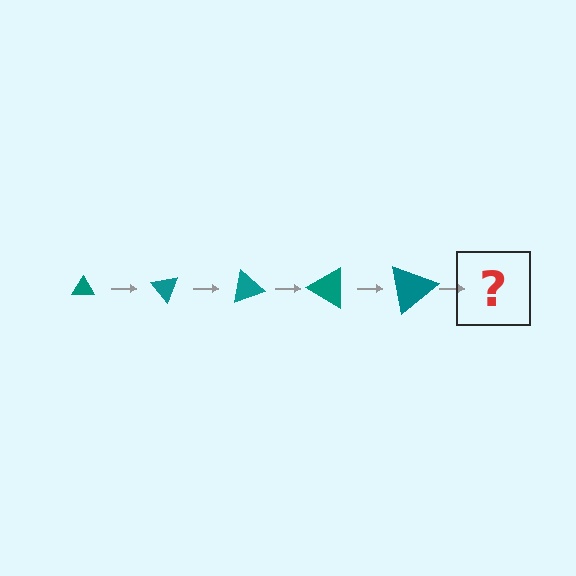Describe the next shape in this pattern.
It should be a triangle, larger than the previous one and rotated 250 degrees from the start.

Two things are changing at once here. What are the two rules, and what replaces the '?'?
The two rules are that the triangle grows larger each step and it rotates 50 degrees each step. The '?' should be a triangle, larger than the previous one and rotated 250 degrees from the start.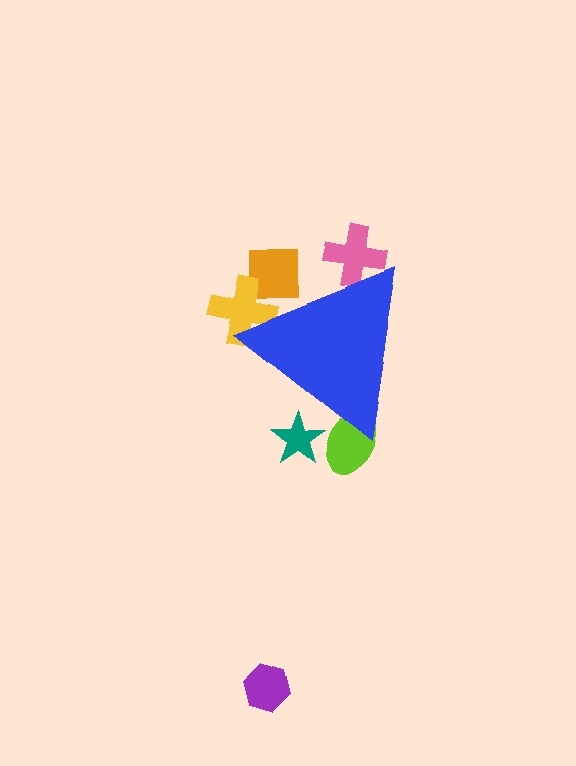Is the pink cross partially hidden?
Yes, the pink cross is partially hidden behind the blue triangle.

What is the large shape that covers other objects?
A blue triangle.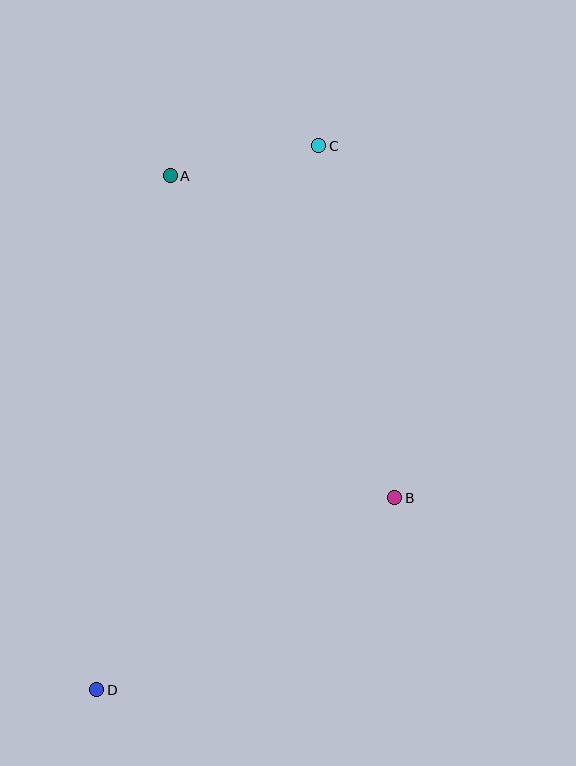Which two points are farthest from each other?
Points C and D are farthest from each other.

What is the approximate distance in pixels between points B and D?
The distance between B and D is approximately 354 pixels.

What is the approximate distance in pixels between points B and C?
The distance between B and C is approximately 360 pixels.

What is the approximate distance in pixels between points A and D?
The distance between A and D is approximately 519 pixels.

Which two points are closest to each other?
Points A and C are closest to each other.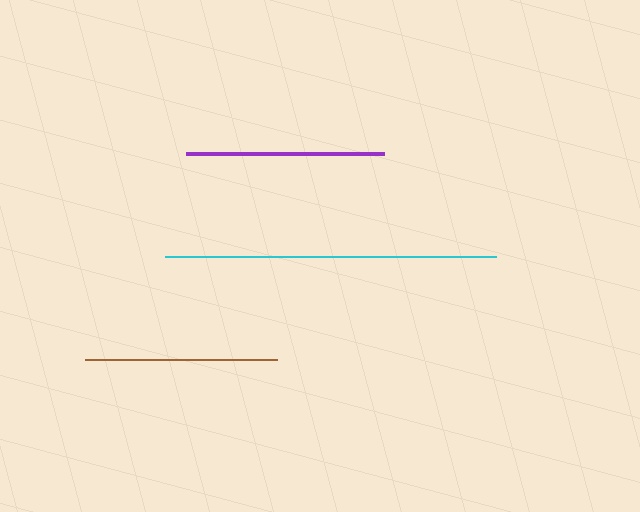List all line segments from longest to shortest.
From longest to shortest: cyan, purple, brown.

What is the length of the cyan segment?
The cyan segment is approximately 331 pixels long.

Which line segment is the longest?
The cyan line is the longest at approximately 331 pixels.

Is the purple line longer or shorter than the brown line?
The purple line is longer than the brown line.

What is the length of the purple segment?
The purple segment is approximately 198 pixels long.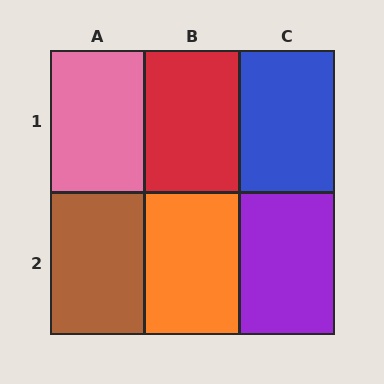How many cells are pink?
1 cell is pink.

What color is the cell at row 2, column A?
Brown.